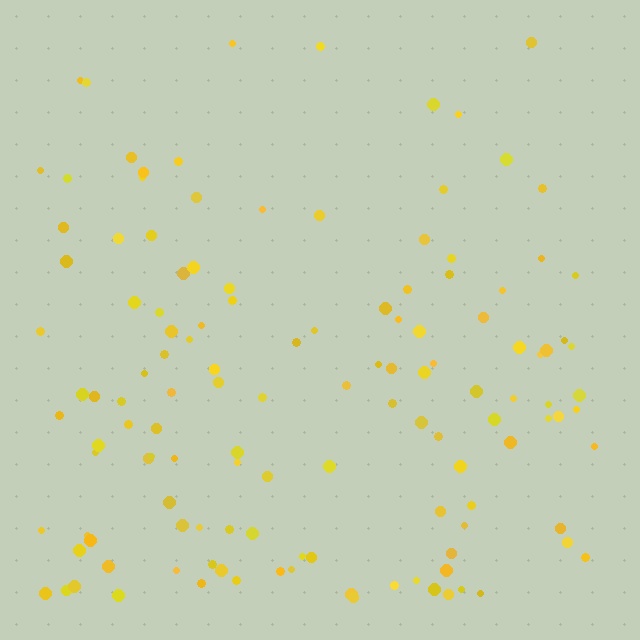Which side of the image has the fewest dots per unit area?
The top.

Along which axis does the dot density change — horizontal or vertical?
Vertical.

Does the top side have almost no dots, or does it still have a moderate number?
Still a moderate number, just noticeably fewer than the bottom.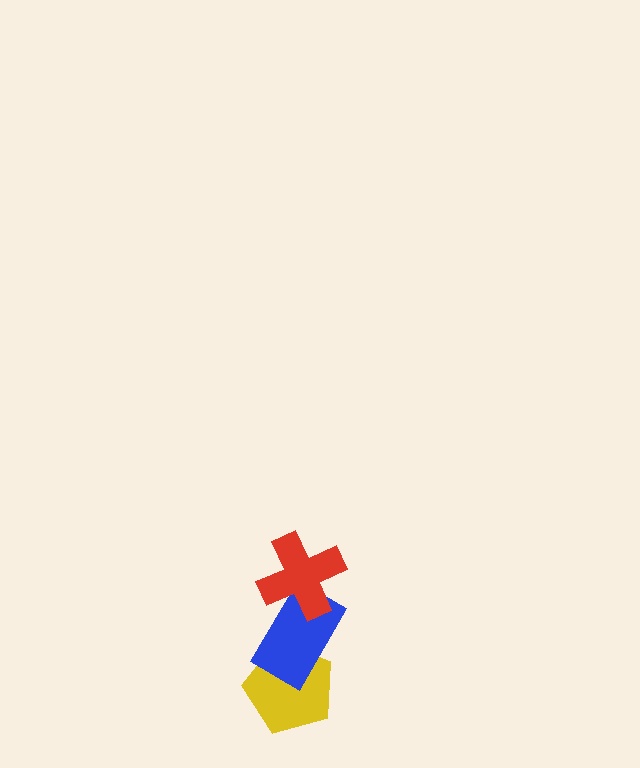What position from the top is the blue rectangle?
The blue rectangle is 2nd from the top.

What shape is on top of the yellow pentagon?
The blue rectangle is on top of the yellow pentagon.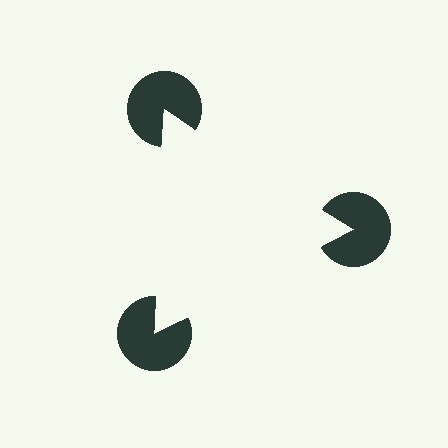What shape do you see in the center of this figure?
An illusory triangle — its edges are inferred from the aligned wedge cuts in the pac-man discs, not physically drawn.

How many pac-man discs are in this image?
There are 3 — one at each vertex of the illusory triangle.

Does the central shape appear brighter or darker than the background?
It typically appears slightly brighter than the background, even though no actual brightness change is drawn.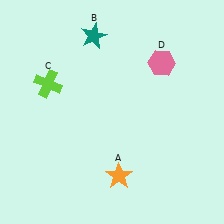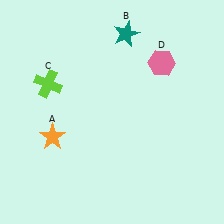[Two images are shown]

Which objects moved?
The objects that moved are: the orange star (A), the teal star (B).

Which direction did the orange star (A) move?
The orange star (A) moved left.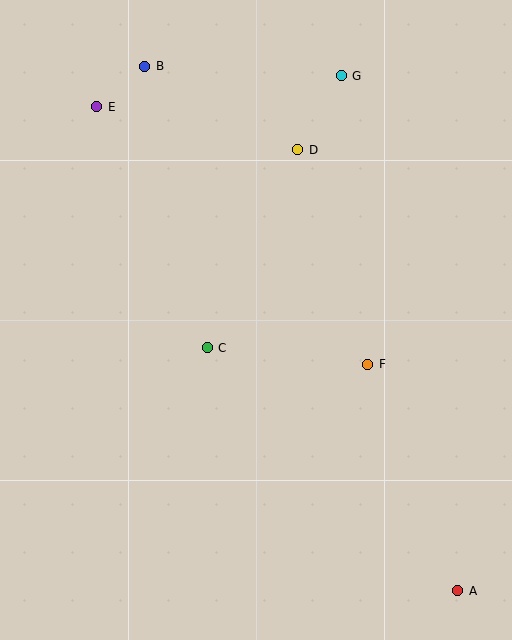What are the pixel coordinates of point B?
Point B is at (145, 66).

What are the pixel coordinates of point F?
Point F is at (368, 364).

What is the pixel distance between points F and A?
The distance between F and A is 244 pixels.